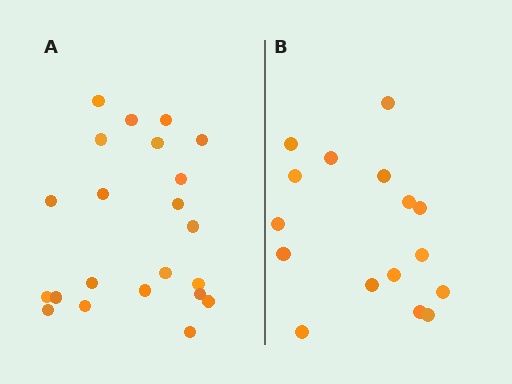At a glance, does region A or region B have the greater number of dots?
Region A (the left region) has more dots.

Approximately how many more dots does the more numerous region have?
Region A has about 6 more dots than region B.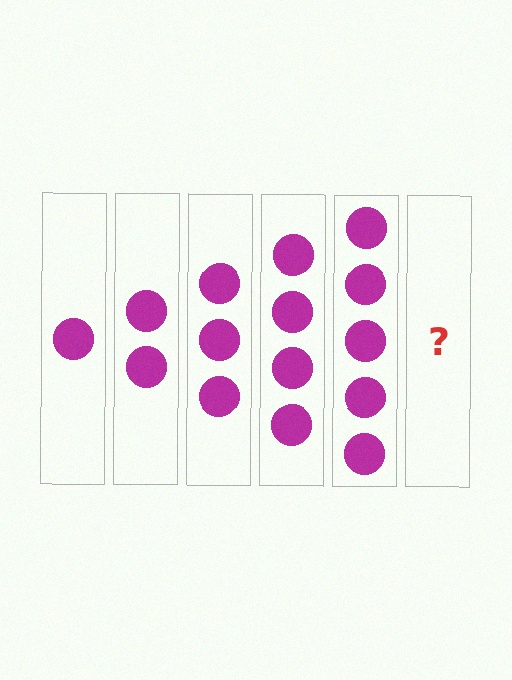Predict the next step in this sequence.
The next step is 6 circles.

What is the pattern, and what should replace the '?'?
The pattern is that each step adds one more circle. The '?' should be 6 circles.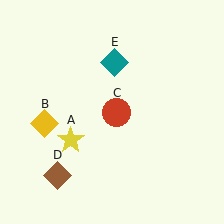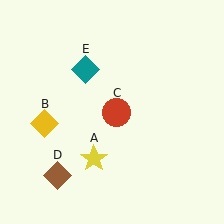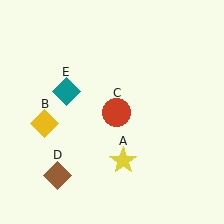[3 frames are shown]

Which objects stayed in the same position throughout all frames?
Yellow diamond (object B) and red circle (object C) and brown diamond (object D) remained stationary.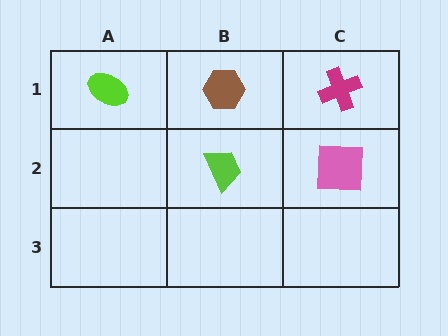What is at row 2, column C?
A pink square.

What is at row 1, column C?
A magenta cross.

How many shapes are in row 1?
3 shapes.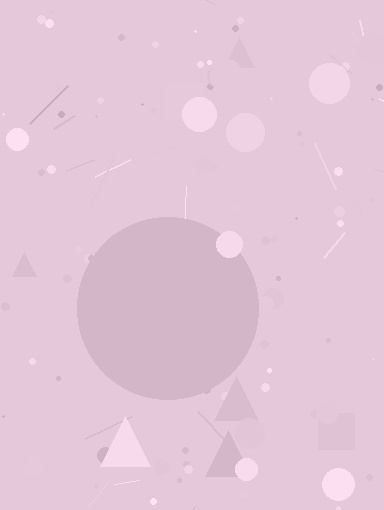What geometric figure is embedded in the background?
A circle is embedded in the background.